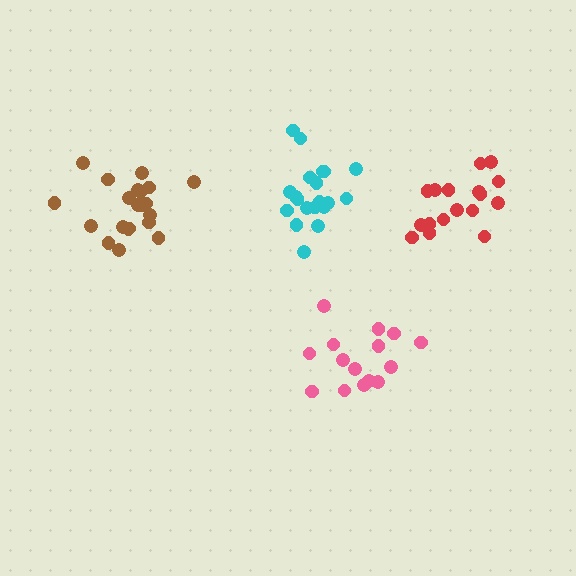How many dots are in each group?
Group 1: 17 dots, Group 2: 21 dots, Group 3: 20 dots, Group 4: 15 dots (73 total).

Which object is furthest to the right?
The red cluster is rightmost.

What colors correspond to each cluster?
The clusters are colored: red, brown, cyan, pink.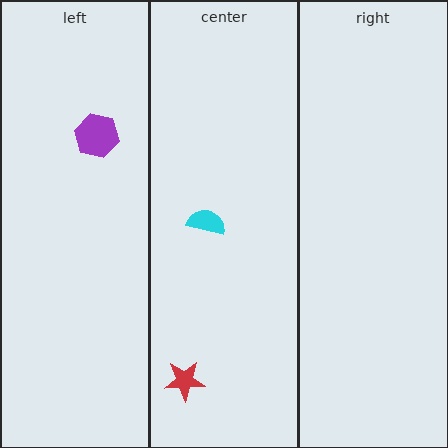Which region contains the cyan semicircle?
The center region.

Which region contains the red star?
The center region.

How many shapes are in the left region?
1.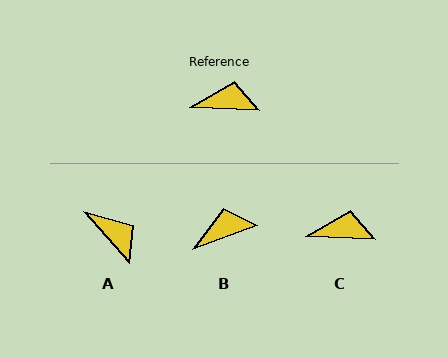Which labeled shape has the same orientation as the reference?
C.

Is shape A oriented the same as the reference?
No, it is off by about 46 degrees.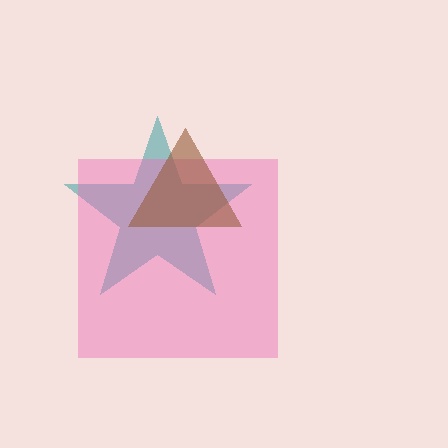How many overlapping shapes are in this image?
There are 3 overlapping shapes in the image.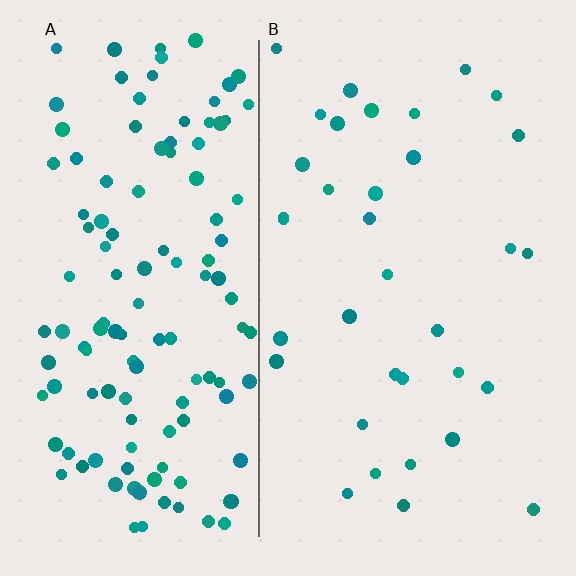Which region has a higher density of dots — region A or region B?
A (the left).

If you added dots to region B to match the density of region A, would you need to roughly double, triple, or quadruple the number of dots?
Approximately quadruple.